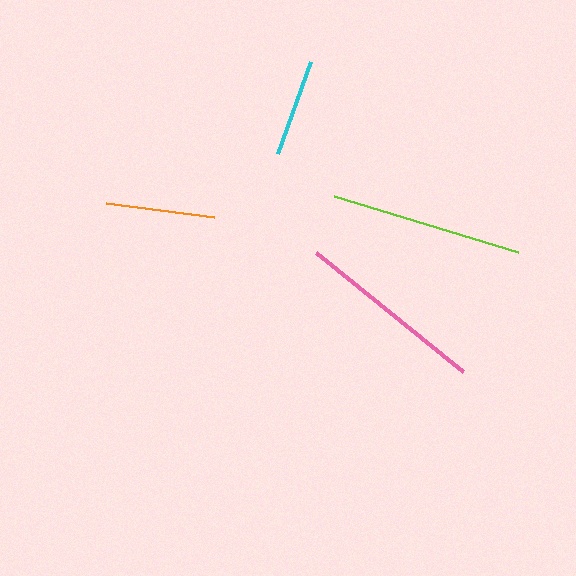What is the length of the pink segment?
The pink segment is approximately 189 pixels long.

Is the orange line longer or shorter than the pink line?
The pink line is longer than the orange line.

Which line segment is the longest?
The lime line is the longest at approximately 192 pixels.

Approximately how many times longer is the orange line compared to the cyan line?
The orange line is approximately 1.1 times the length of the cyan line.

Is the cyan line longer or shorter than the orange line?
The orange line is longer than the cyan line.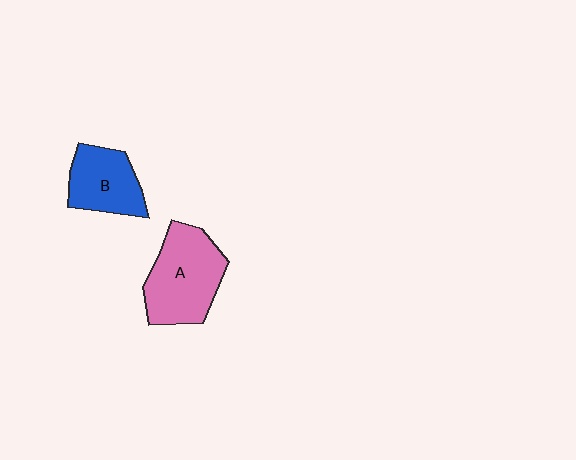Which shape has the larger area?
Shape A (pink).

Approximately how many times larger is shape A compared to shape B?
Approximately 1.4 times.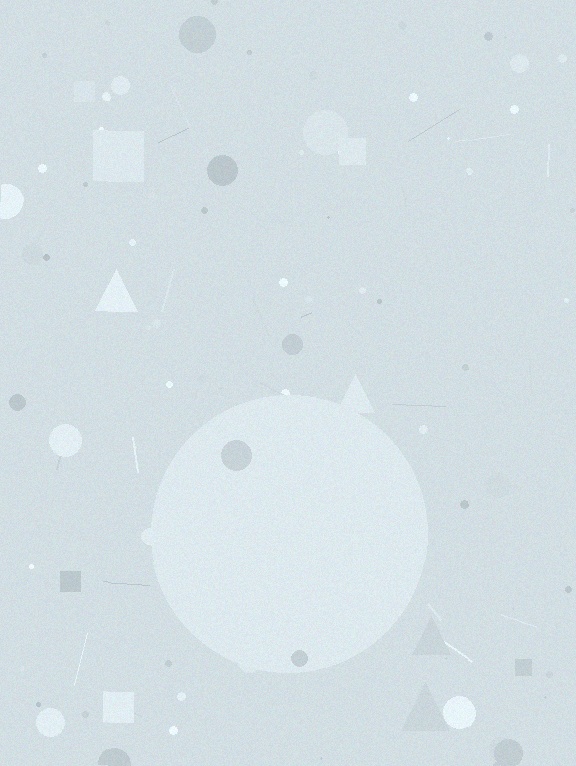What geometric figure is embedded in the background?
A circle is embedded in the background.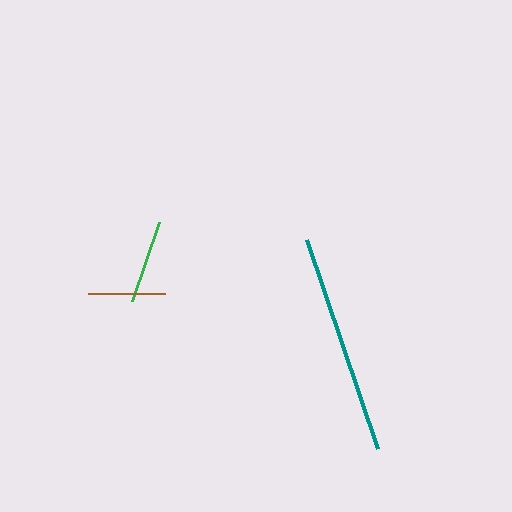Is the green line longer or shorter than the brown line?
The green line is longer than the brown line.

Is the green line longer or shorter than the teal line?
The teal line is longer than the green line.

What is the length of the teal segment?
The teal segment is approximately 221 pixels long.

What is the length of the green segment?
The green segment is approximately 83 pixels long.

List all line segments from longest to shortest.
From longest to shortest: teal, green, brown.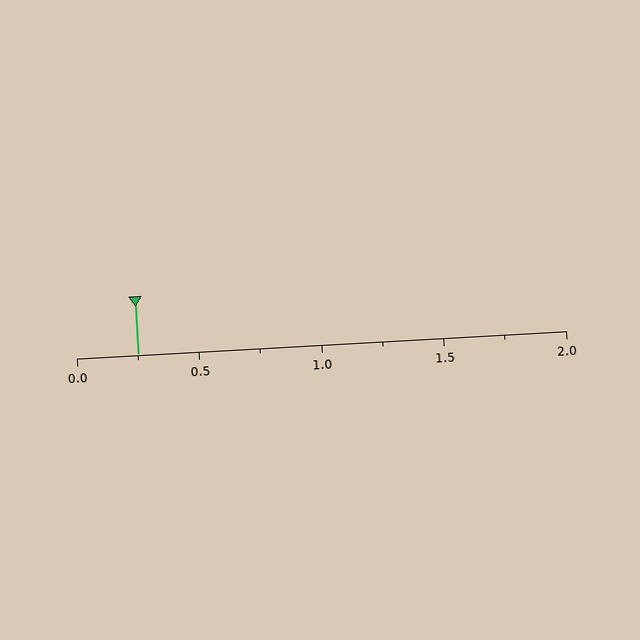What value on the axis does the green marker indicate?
The marker indicates approximately 0.25.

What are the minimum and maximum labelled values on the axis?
The axis runs from 0.0 to 2.0.